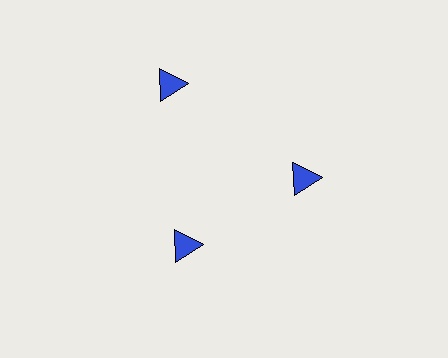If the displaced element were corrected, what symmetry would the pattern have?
It would have 3-fold rotational symmetry — the pattern would map onto itself every 120 degrees.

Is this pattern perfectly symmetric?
No. The 3 blue triangles are arranged in a ring, but one element near the 11 o'clock position is pushed outward from the center, breaking the 3-fold rotational symmetry.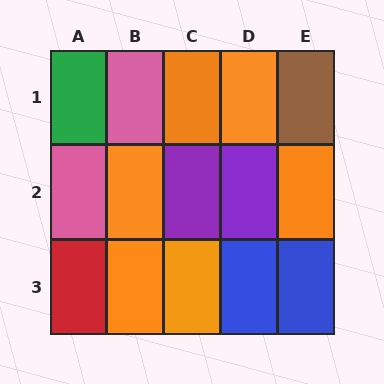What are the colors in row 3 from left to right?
Red, orange, orange, blue, blue.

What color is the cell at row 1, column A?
Green.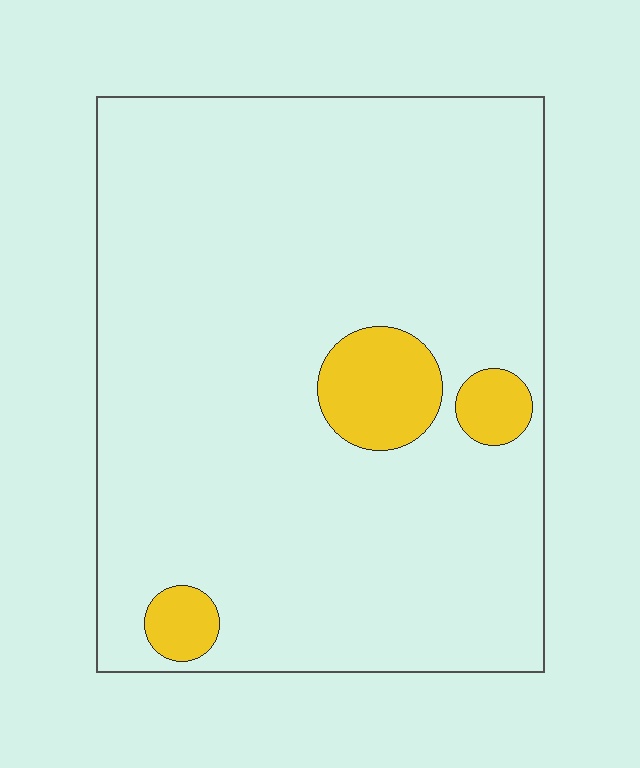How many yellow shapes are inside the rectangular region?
3.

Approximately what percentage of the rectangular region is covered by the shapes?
Approximately 10%.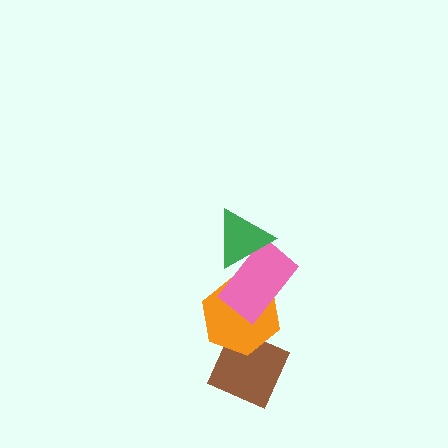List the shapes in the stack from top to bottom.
From top to bottom: the green triangle, the pink rectangle, the orange hexagon, the brown diamond.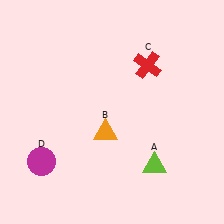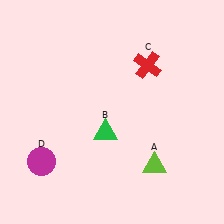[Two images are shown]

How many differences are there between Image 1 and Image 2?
There is 1 difference between the two images.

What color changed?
The triangle (B) changed from orange in Image 1 to green in Image 2.